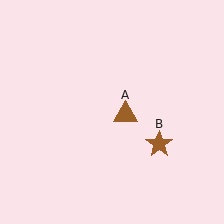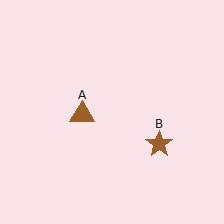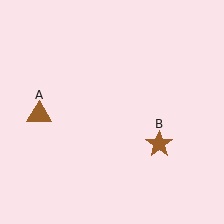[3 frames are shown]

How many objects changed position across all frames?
1 object changed position: brown triangle (object A).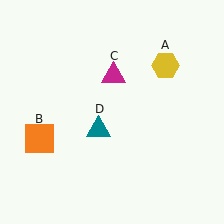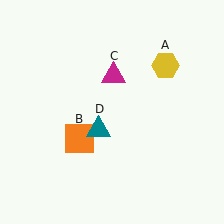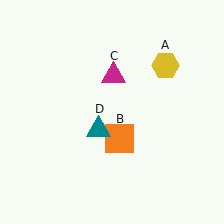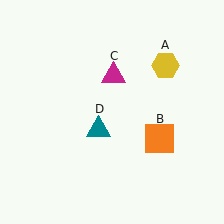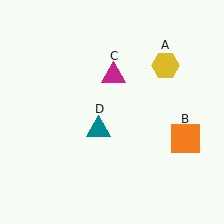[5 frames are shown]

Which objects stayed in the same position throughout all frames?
Yellow hexagon (object A) and magenta triangle (object C) and teal triangle (object D) remained stationary.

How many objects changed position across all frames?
1 object changed position: orange square (object B).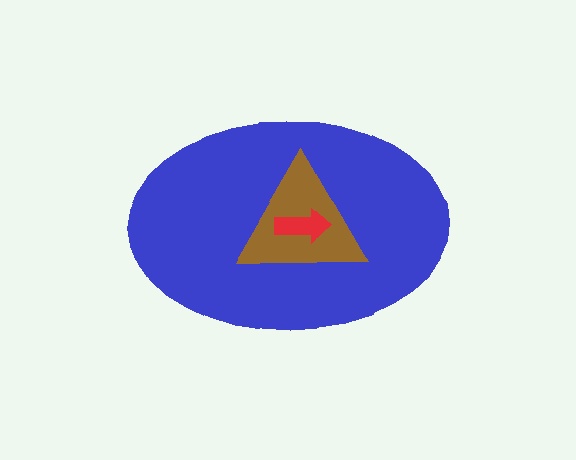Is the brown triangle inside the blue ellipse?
Yes.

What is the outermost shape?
The blue ellipse.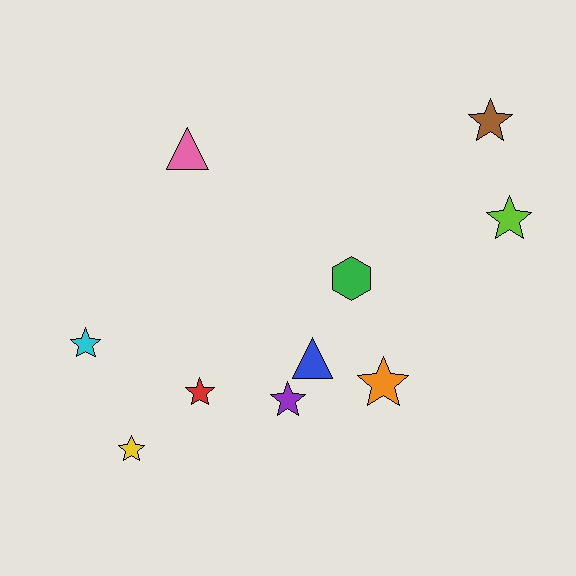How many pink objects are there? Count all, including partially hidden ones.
There is 1 pink object.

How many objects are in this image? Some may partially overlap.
There are 10 objects.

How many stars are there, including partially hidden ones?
There are 7 stars.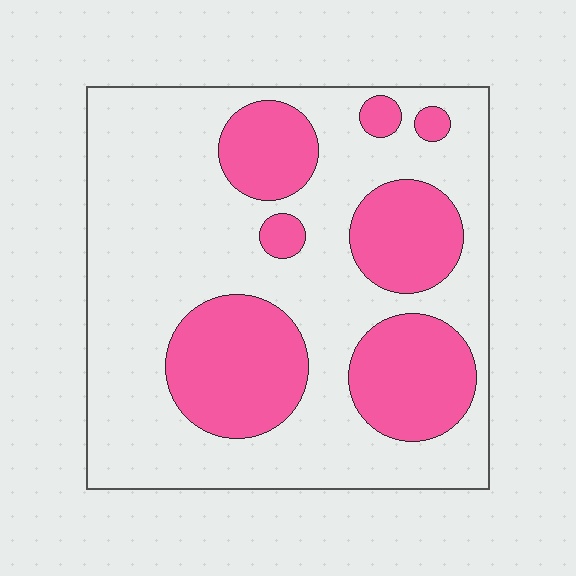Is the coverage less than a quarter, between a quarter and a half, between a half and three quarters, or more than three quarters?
Between a quarter and a half.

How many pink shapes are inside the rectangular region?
7.